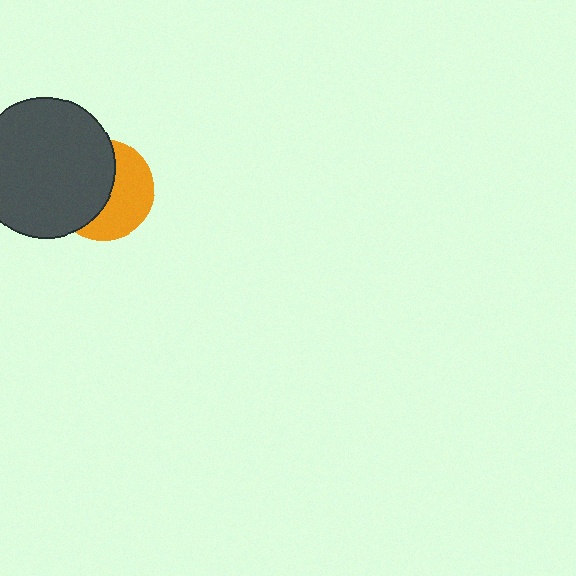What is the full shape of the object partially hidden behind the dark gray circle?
The partially hidden object is an orange circle.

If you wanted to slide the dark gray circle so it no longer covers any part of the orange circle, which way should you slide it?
Slide it left — that is the most direct way to separate the two shapes.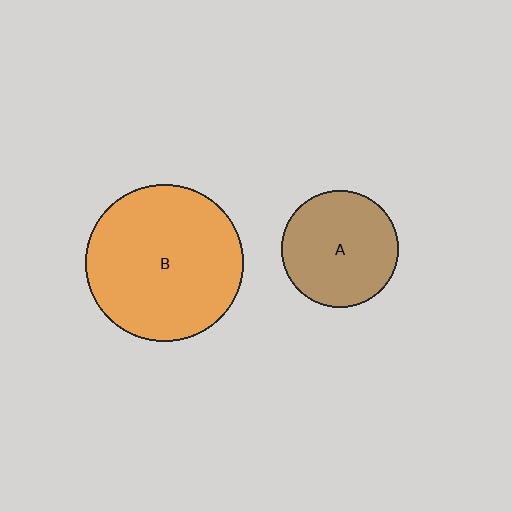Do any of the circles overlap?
No, none of the circles overlap.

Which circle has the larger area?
Circle B (orange).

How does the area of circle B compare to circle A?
Approximately 1.8 times.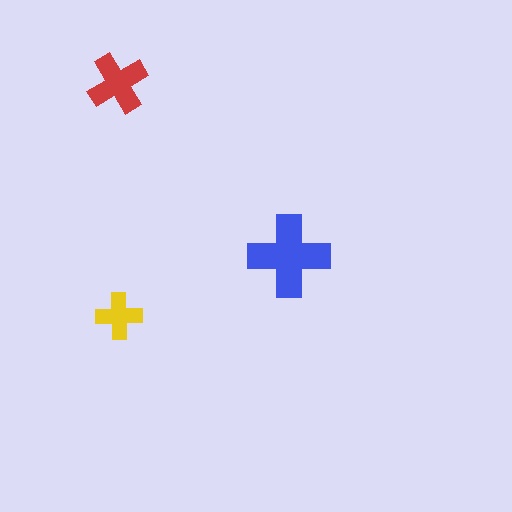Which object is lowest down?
The yellow cross is bottommost.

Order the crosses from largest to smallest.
the blue one, the red one, the yellow one.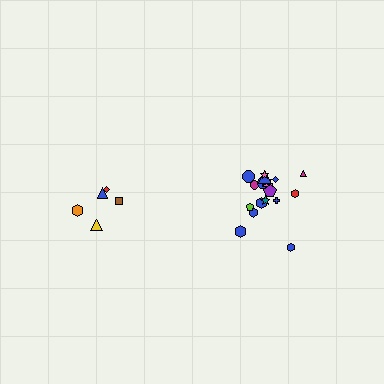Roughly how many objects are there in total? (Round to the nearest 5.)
Roughly 25 objects in total.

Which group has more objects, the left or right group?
The right group.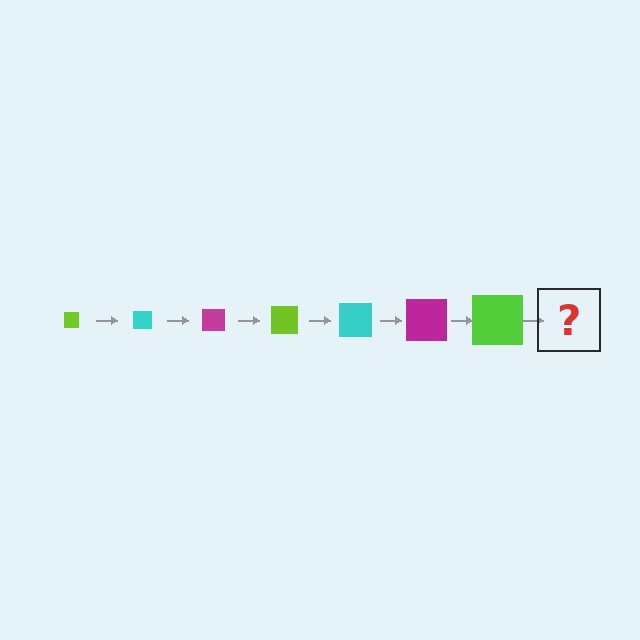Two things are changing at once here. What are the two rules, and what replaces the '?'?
The two rules are that the square grows larger each step and the color cycles through lime, cyan, and magenta. The '?' should be a cyan square, larger than the previous one.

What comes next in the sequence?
The next element should be a cyan square, larger than the previous one.